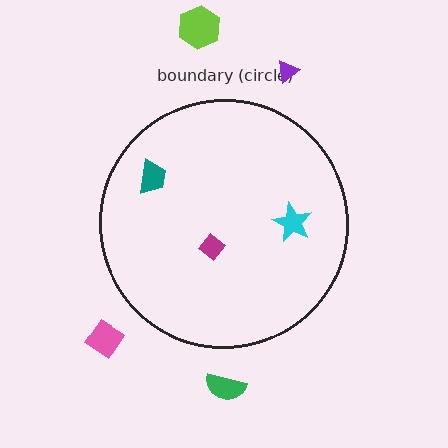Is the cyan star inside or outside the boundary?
Inside.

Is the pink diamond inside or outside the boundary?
Outside.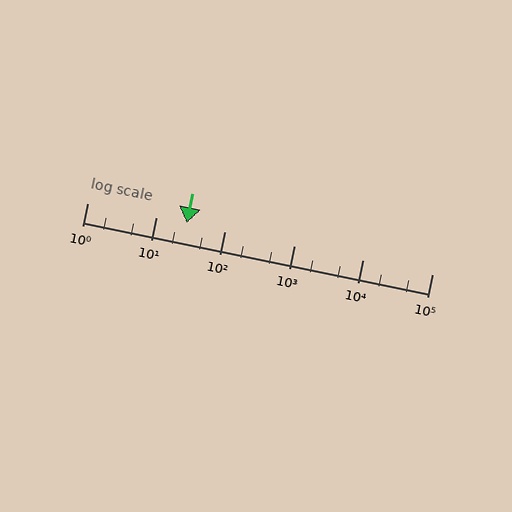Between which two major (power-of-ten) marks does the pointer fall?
The pointer is between 10 and 100.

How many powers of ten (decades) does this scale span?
The scale spans 5 decades, from 1 to 100000.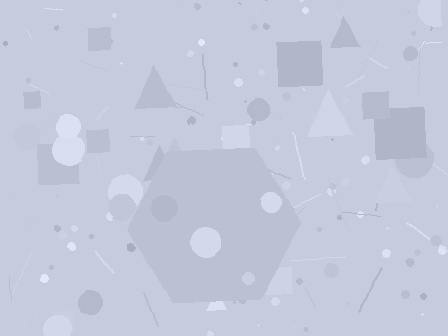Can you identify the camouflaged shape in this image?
The camouflaged shape is a hexagon.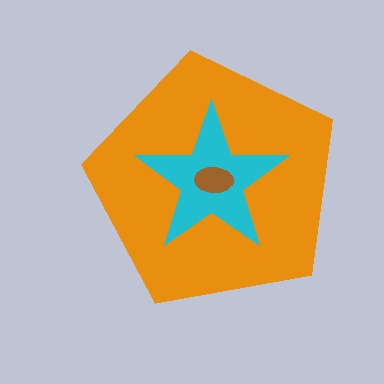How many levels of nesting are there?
3.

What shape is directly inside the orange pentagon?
The cyan star.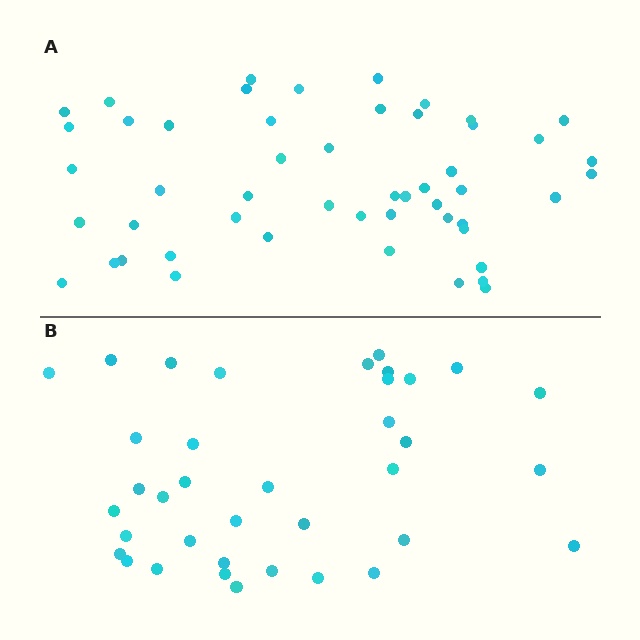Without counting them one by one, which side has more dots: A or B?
Region A (the top region) has more dots.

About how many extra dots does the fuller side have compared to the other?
Region A has approximately 15 more dots than region B.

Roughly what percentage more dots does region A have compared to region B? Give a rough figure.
About 40% more.